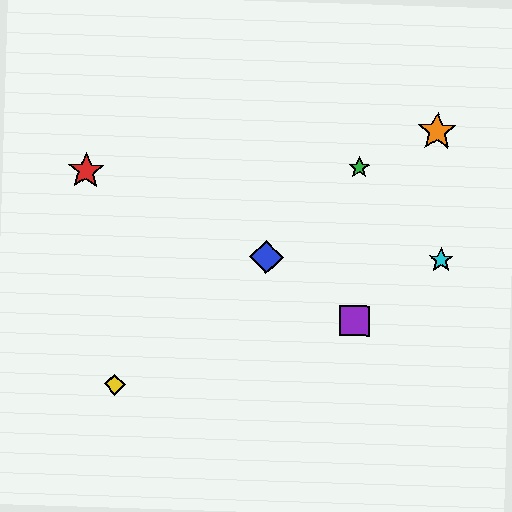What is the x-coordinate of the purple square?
The purple square is at x≈354.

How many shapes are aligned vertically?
2 shapes (the green star, the purple square) are aligned vertically.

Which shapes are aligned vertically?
The green star, the purple square are aligned vertically.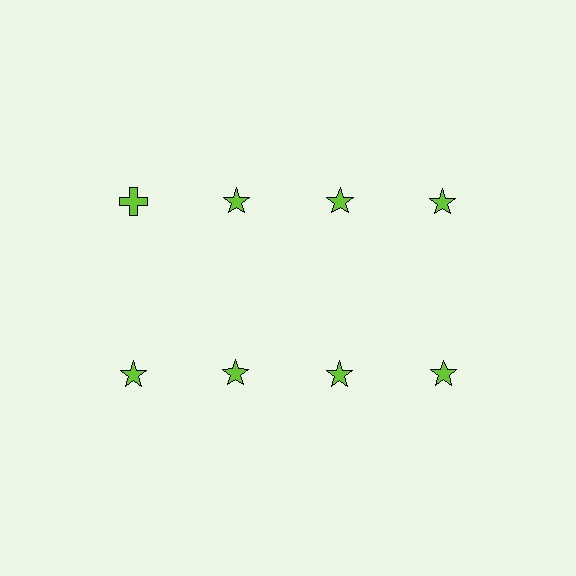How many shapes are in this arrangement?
There are 8 shapes arranged in a grid pattern.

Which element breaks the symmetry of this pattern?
The lime cross in the top row, leftmost column breaks the symmetry. All other shapes are lime stars.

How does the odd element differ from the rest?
It has a different shape: cross instead of star.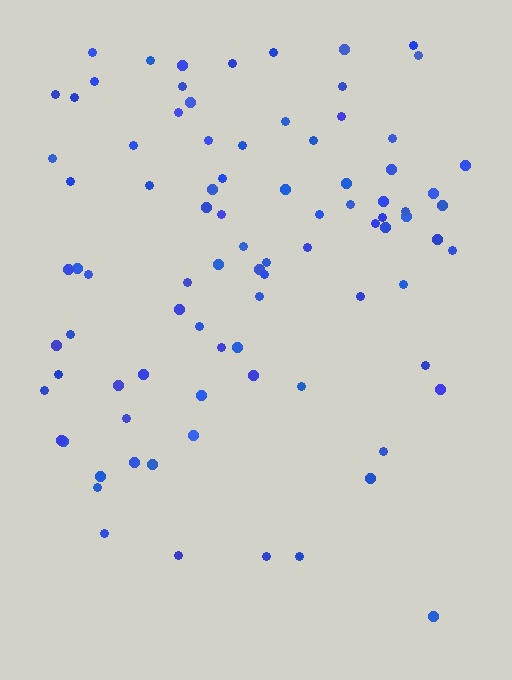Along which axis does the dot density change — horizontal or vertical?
Vertical.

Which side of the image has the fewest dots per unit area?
The bottom.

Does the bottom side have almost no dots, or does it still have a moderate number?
Still a moderate number, just noticeably fewer than the top.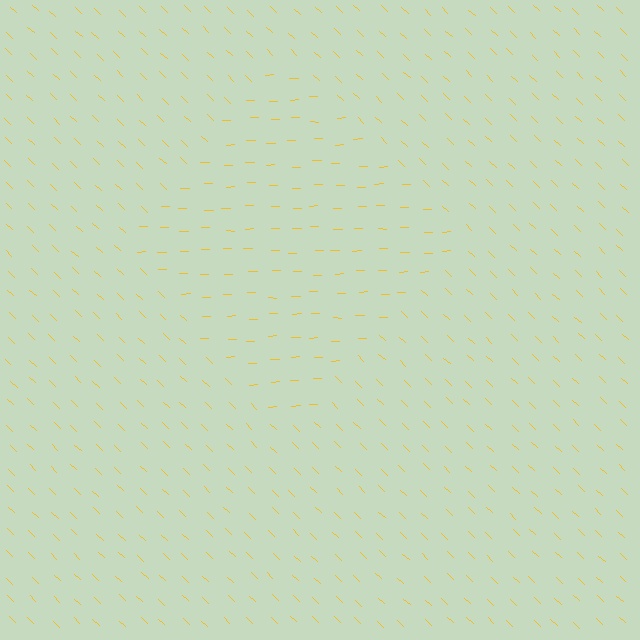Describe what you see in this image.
The image is filled with small yellow line segments. A diamond region in the image has lines oriented differently from the surrounding lines, creating a visible texture boundary.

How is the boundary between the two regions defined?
The boundary is defined purely by a change in line orientation (approximately 45 degrees difference). All lines are the same color and thickness.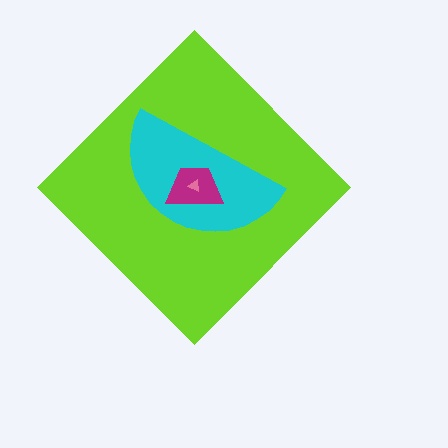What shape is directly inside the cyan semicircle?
The magenta trapezoid.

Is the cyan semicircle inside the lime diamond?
Yes.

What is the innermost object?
The pink triangle.